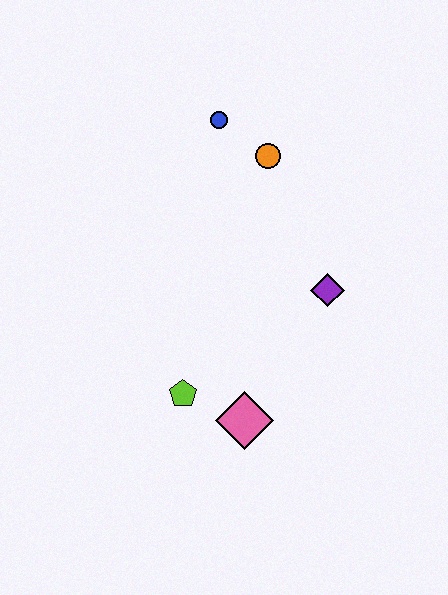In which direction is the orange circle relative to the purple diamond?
The orange circle is above the purple diamond.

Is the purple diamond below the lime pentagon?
No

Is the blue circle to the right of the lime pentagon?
Yes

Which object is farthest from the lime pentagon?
The blue circle is farthest from the lime pentagon.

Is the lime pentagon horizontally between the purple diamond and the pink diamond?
No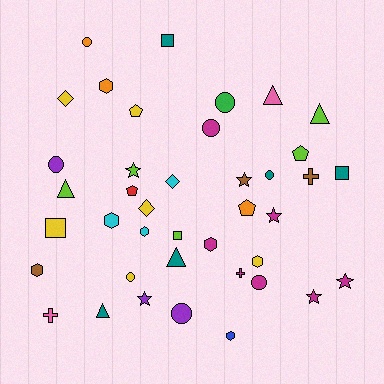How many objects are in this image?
There are 40 objects.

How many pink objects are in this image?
There are 2 pink objects.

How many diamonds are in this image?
There are 3 diamonds.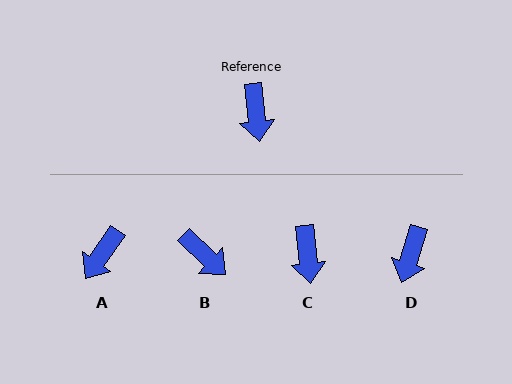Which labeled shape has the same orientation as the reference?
C.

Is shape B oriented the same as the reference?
No, it is off by about 41 degrees.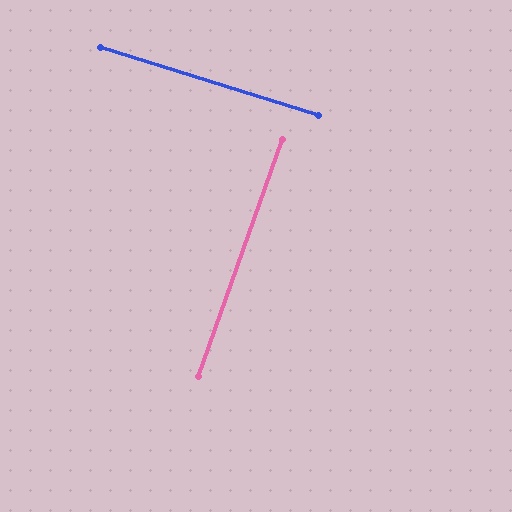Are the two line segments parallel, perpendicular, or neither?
Perpendicular — they meet at approximately 88°.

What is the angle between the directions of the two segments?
Approximately 88 degrees.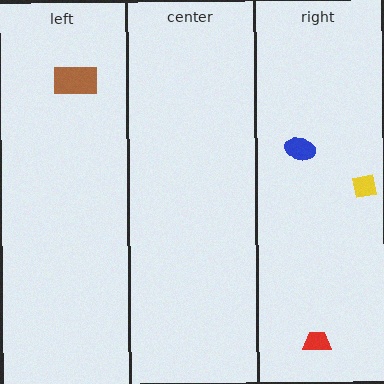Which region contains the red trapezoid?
The right region.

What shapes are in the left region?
The brown rectangle.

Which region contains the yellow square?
The right region.